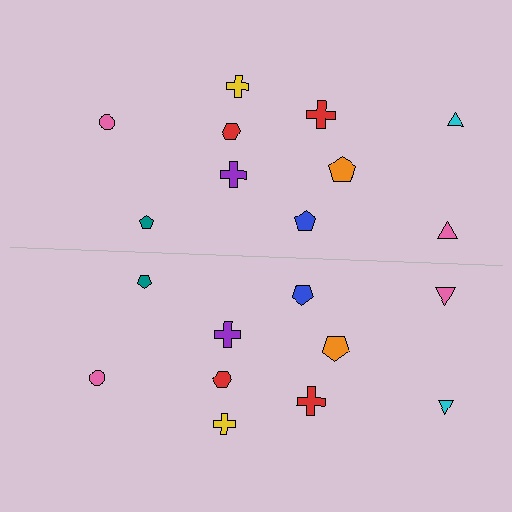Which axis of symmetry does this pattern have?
The pattern has a horizontal axis of symmetry running through the center of the image.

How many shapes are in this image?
There are 20 shapes in this image.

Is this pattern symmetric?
Yes, this pattern has bilateral (reflection) symmetry.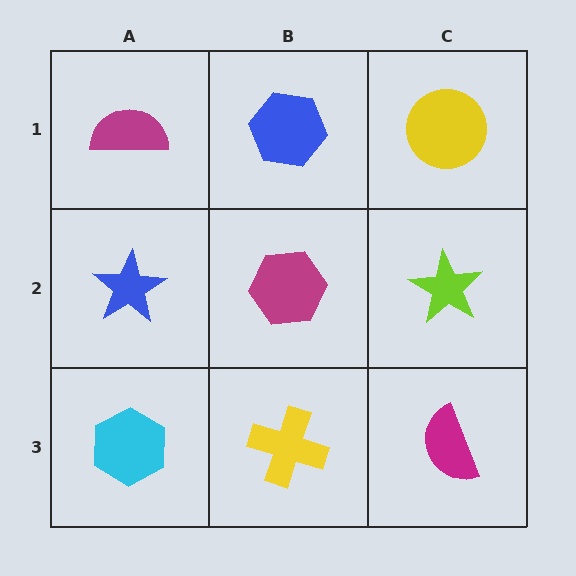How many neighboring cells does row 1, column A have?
2.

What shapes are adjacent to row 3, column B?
A magenta hexagon (row 2, column B), a cyan hexagon (row 3, column A), a magenta semicircle (row 3, column C).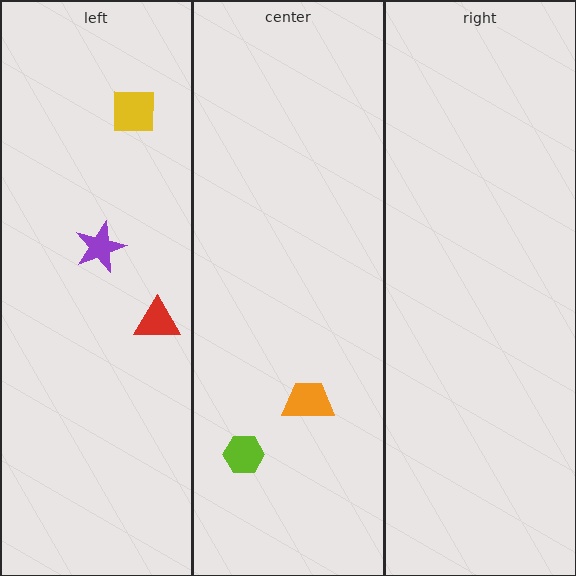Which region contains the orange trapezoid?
The center region.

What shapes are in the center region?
The lime hexagon, the orange trapezoid.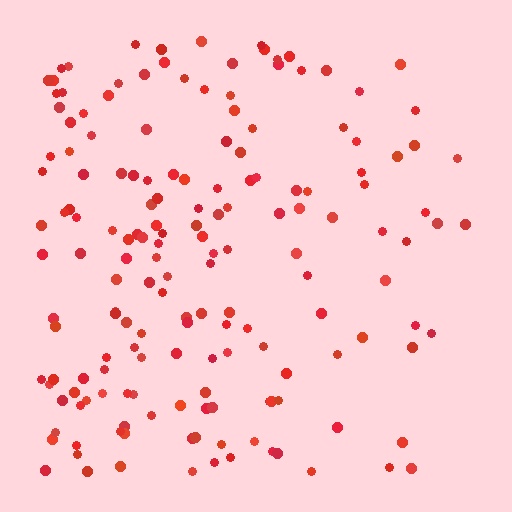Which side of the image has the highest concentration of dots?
The left.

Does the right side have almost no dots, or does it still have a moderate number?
Still a moderate number, just noticeably fewer than the left.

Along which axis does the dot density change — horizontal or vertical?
Horizontal.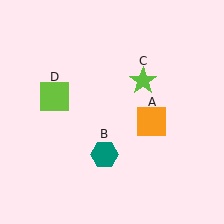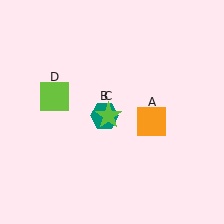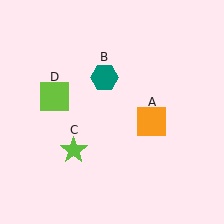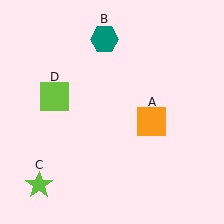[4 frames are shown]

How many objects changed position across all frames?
2 objects changed position: teal hexagon (object B), lime star (object C).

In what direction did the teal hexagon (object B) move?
The teal hexagon (object B) moved up.